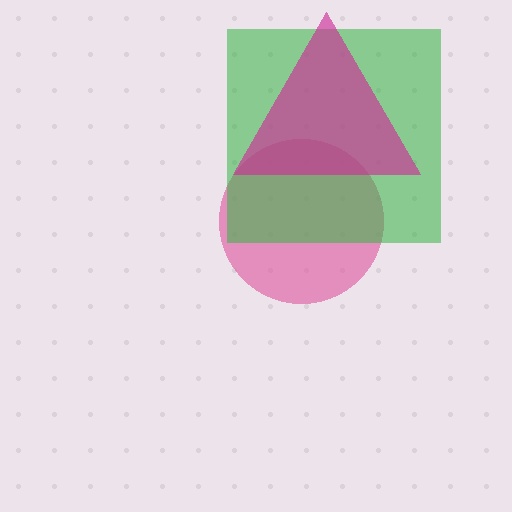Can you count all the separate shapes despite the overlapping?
Yes, there are 3 separate shapes.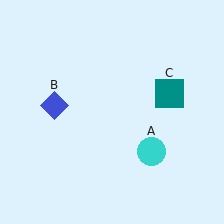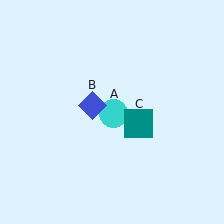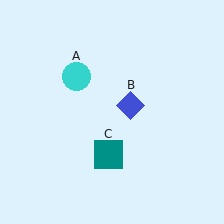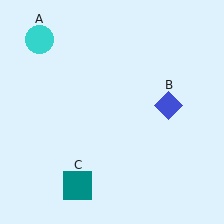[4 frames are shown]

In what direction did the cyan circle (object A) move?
The cyan circle (object A) moved up and to the left.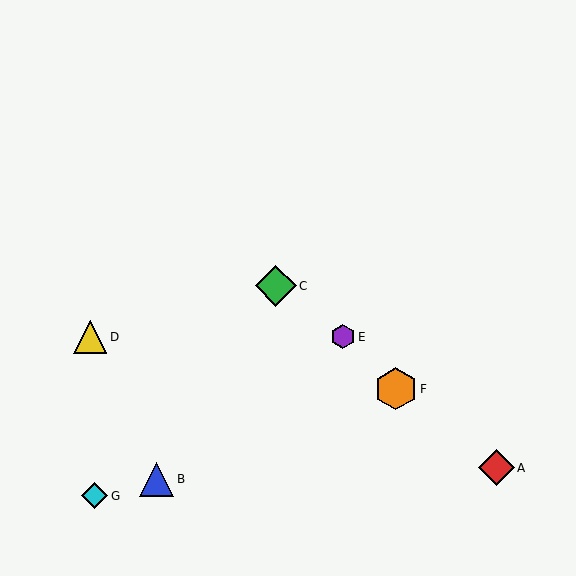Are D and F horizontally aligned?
No, D is at y≈337 and F is at y≈389.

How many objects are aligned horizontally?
2 objects (D, E) are aligned horizontally.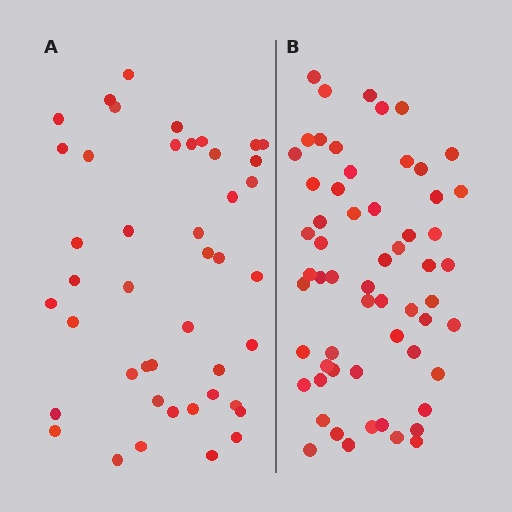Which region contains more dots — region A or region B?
Region B (the right region) has more dots.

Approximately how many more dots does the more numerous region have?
Region B has approximately 15 more dots than region A.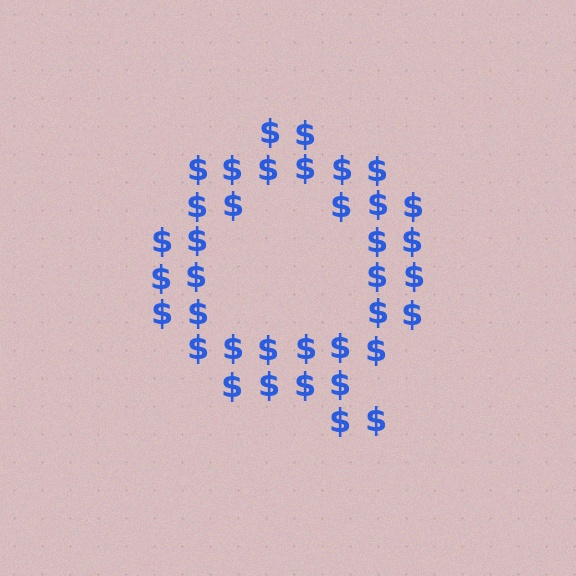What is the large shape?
The large shape is the letter Q.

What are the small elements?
The small elements are dollar signs.